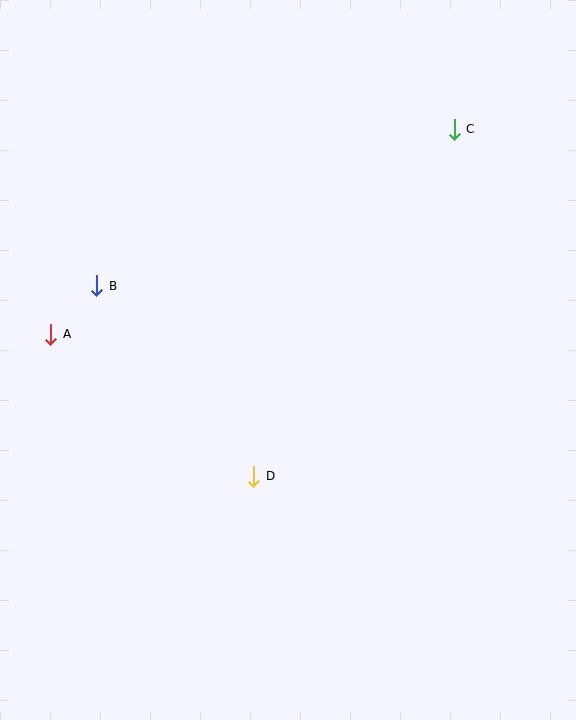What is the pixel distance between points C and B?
The distance between C and B is 390 pixels.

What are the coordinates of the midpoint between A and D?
The midpoint between A and D is at (152, 405).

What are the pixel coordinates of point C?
Point C is at (454, 129).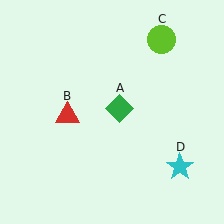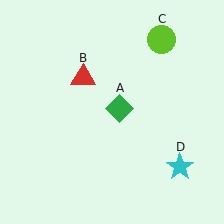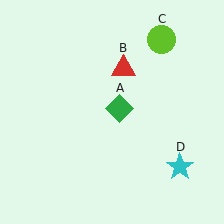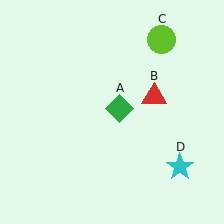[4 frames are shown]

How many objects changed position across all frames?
1 object changed position: red triangle (object B).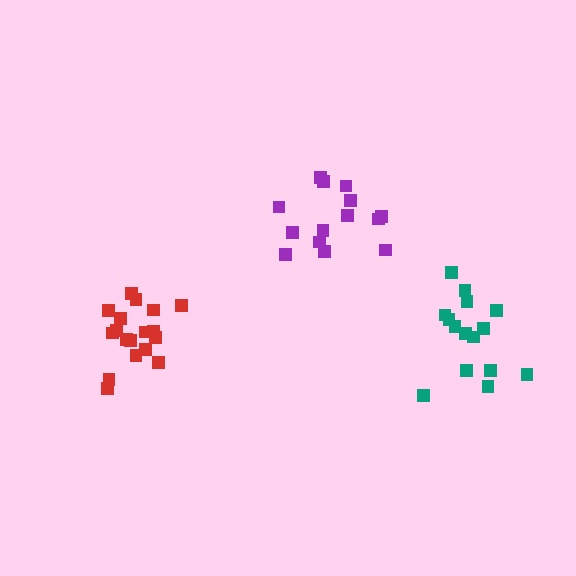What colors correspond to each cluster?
The clusters are colored: teal, purple, red.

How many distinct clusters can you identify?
There are 3 distinct clusters.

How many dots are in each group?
Group 1: 15 dots, Group 2: 14 dots, Group 3: 18 dots (47 total).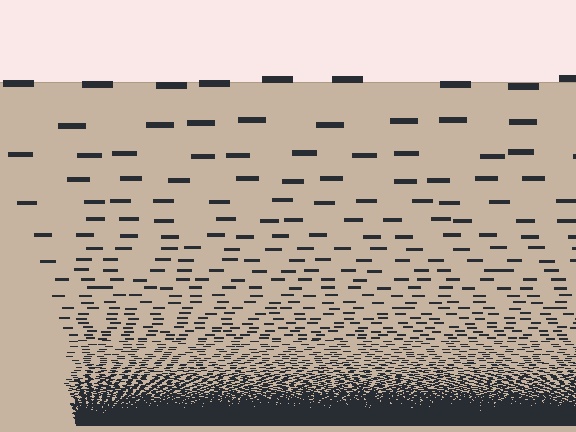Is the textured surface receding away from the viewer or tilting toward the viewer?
The surface appears to tilt toward the viewer. Texture elements get larger and sparser toward the top.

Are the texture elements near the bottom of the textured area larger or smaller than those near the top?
Smaller. The gradient is inverted — elements near the bottom are smaller and denser.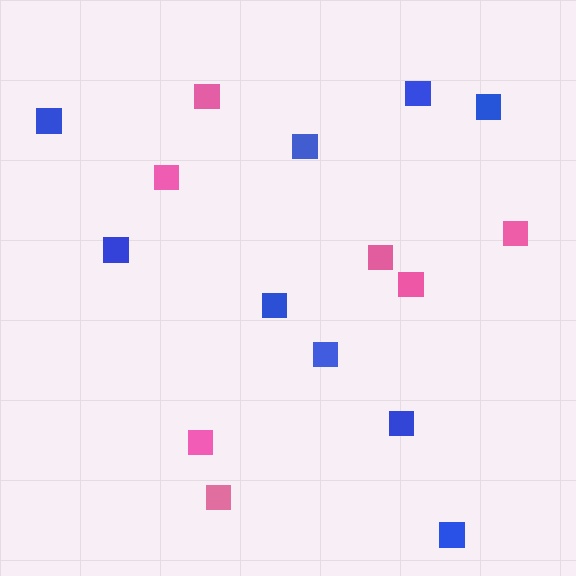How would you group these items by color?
There are 2 groups: one group of blue squares (9) and one group of pink squares (7).